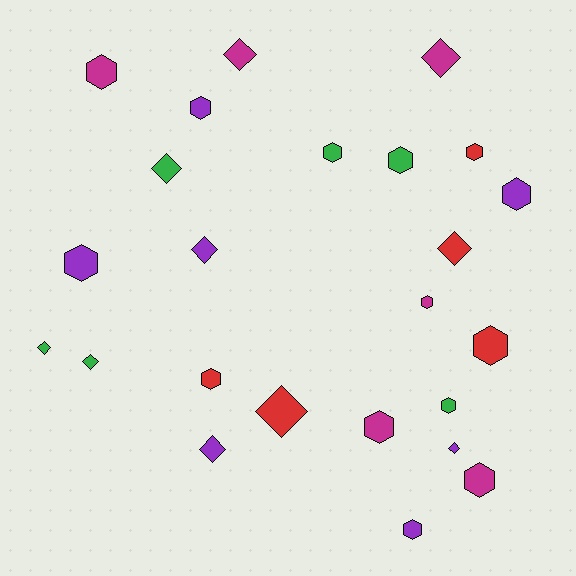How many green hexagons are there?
There are 3 green hexagons.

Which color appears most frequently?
Purple, with 7 objects.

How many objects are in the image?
There are 24 objects.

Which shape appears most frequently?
Hexagon, with 14 objects.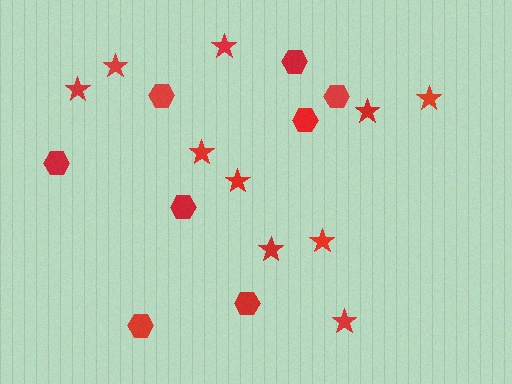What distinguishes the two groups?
There are 2 groups: one group of hexagons (8) and one group of stars (10).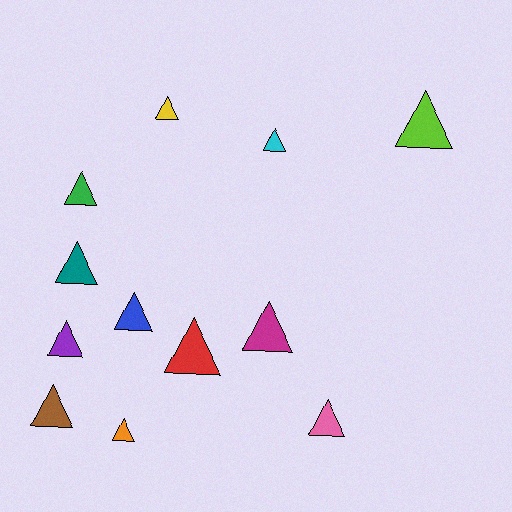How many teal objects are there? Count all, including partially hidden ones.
There is 1 teal object.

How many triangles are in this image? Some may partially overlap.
There are 12 triangles.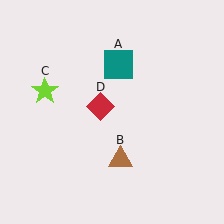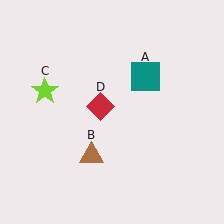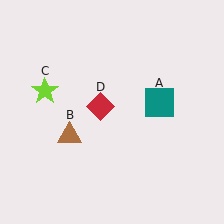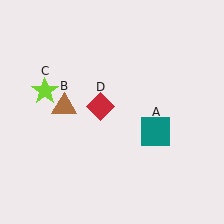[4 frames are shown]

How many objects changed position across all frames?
2 objects changed position: teal square (object A), brown triangle (object B).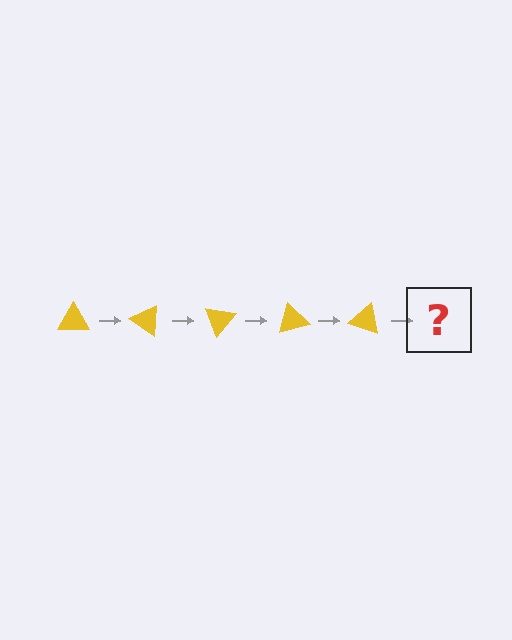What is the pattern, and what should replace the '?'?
The pattern is that the triangle rotates 35 degrees each step. The '?' should be a yellow triangle rotated 175 degrees.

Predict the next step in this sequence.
The next step is a yellow triangle rotated 175 degrees.